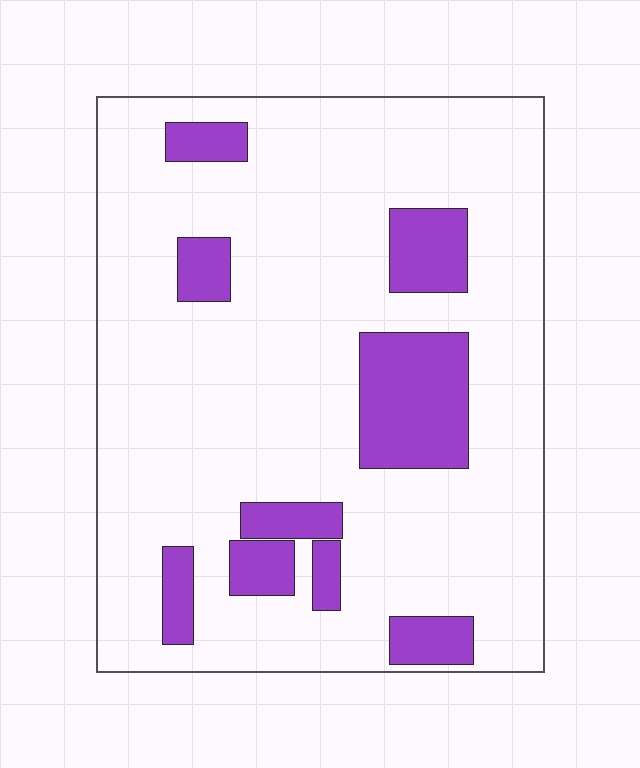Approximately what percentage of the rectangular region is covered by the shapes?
Approximately 20%.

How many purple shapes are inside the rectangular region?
9.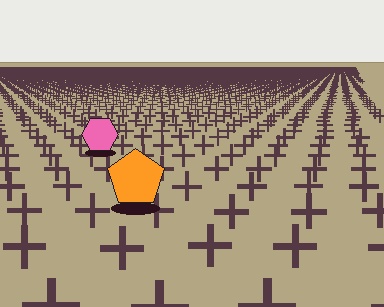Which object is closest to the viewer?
The orange pentagon is closest. The texture marks near it are larger and more spread out.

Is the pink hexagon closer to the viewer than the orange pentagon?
No. The orange pentagon is closer — you can tell from the texture gradient: the ground texture is coarser near it.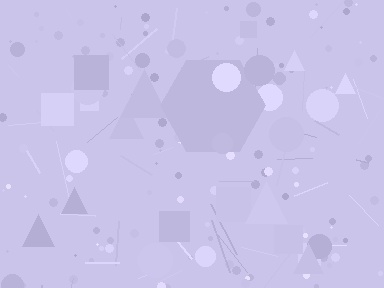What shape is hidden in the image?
A hexagon is hidden in the image.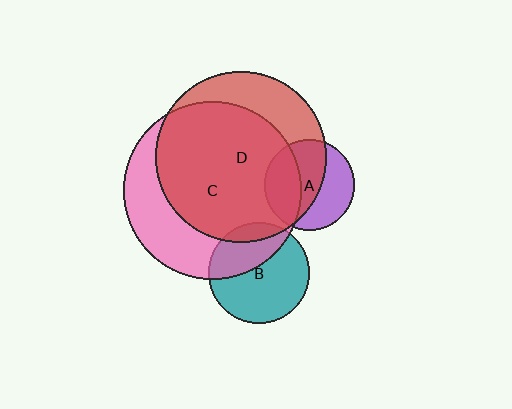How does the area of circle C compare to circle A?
Approximately 3.8 times.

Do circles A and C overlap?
Yes.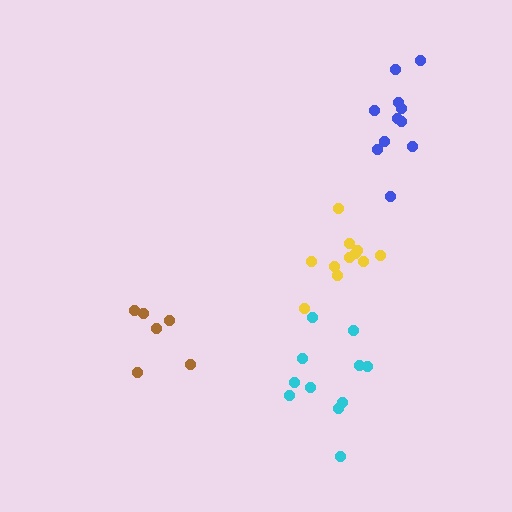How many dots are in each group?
Group 1: 11 dots, Group 2: 6 dots, Group 3: 11 dots, Group 4: 11 dots (39 total).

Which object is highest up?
The blue cluster is topmost.